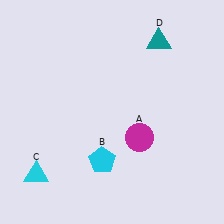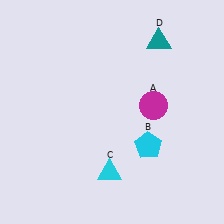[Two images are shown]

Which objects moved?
The objects that moved are: the magenta circle (A), the cyan pentagon (B), the cyan triangle (C).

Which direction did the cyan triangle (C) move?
The cyan triangle (C) moved right.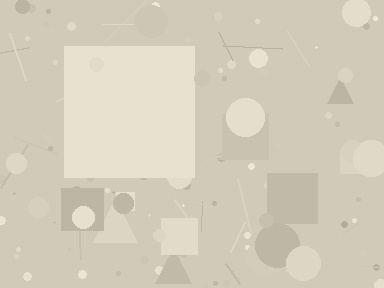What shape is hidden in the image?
A square is hidden in the image.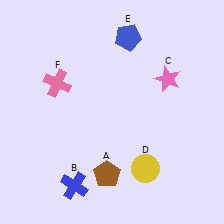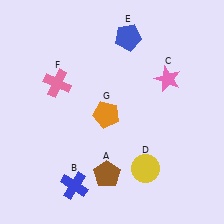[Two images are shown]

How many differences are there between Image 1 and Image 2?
There is 1 difference between the two images.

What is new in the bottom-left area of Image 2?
An orange pentagon (G) was added in the bottom-left area of Image 2.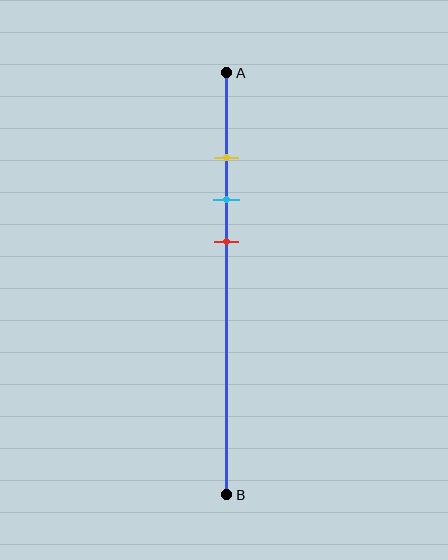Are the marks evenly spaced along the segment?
Yes, the marks are approximately evenly spaced.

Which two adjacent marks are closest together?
The yellow and cyan marks are the closest adjacent pair.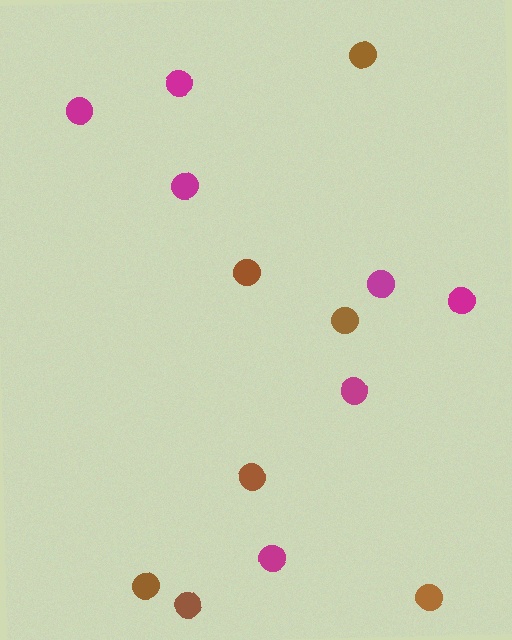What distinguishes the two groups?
There are 2 groups: one group of magenta circles (7) and one group of brown circles (7).